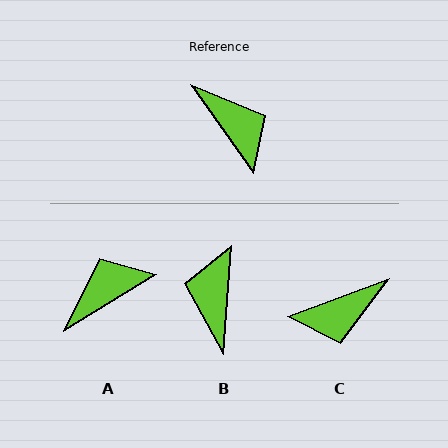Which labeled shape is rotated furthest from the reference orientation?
B, about 141 degrees away.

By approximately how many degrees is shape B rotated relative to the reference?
Approximately 141 degrees counter-clockwise.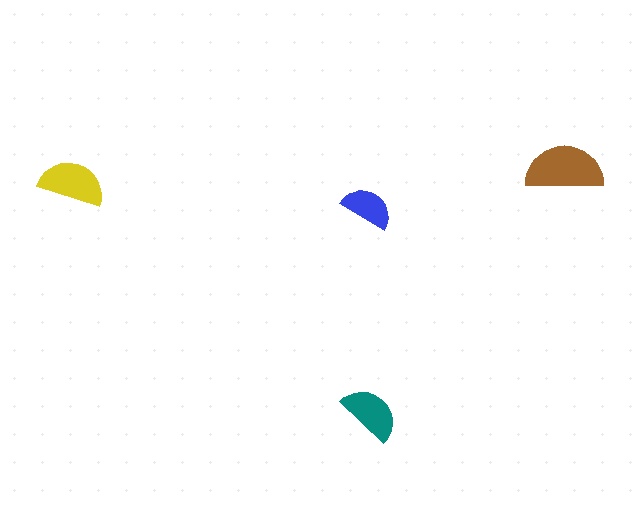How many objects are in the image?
There are 4 objects in the image.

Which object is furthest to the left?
The yellow semicircle is leftmost.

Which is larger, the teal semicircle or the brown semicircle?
The brown one.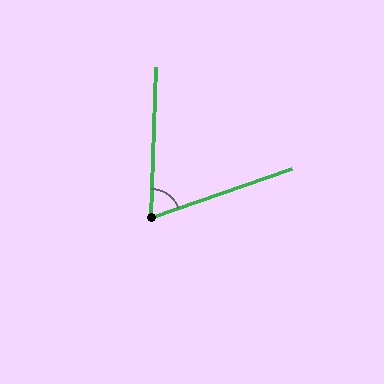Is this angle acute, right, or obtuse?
It is acute.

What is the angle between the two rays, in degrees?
Approximately 69 degrees.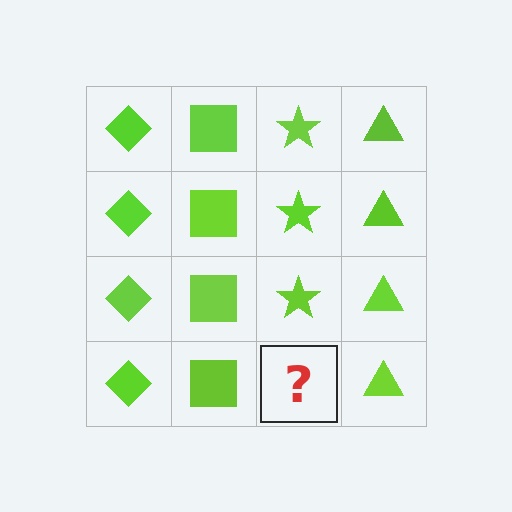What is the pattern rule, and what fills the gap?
The rule is that each column has a consistent shape. The gap should be filled with a lime star.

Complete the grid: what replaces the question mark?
The question mark should be replaced with a lime star.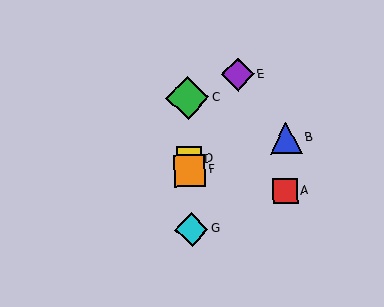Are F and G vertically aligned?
Yes, both are at x≈190.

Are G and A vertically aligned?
No, G is at x≈191 and A is at x≈285.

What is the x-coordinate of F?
Object F is at x≈190.